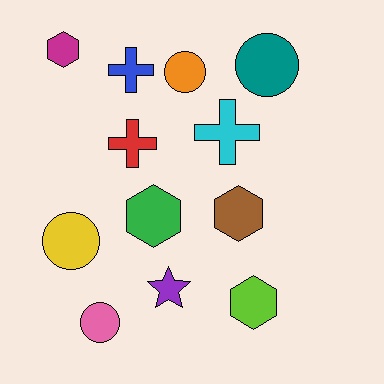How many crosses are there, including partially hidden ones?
There are 3 crosses.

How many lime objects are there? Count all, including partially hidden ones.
There is 1 lime object.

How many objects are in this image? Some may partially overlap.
There are 12 objects.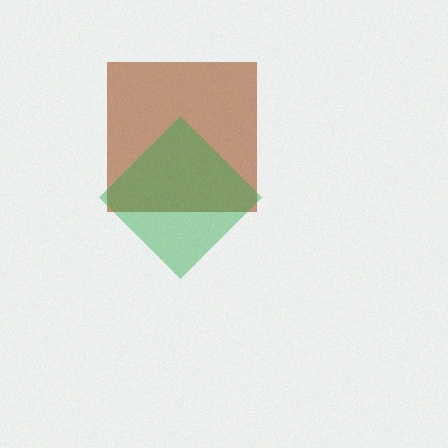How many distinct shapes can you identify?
There are 2 distinct shapes: a brown square, a green diamond.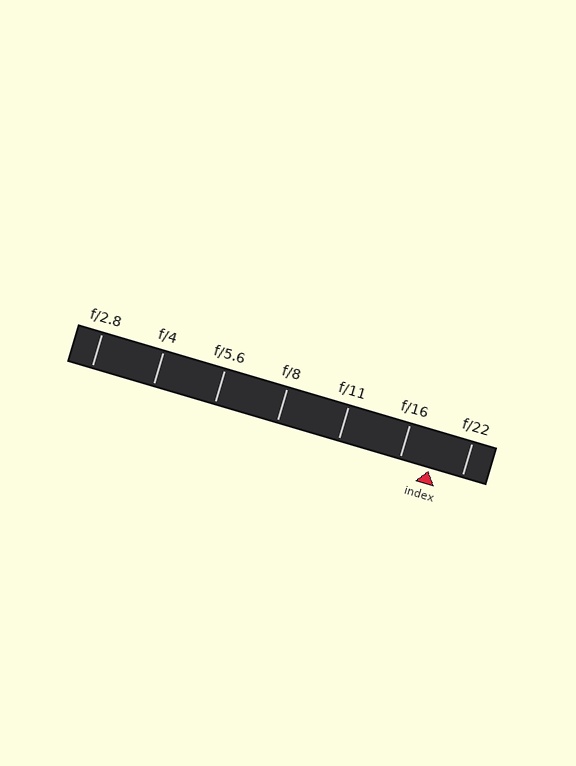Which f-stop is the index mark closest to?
The index mark is closest to f/16.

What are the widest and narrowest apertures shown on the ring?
The widest aperture shown is f/2.8 and the narrowest is f/22.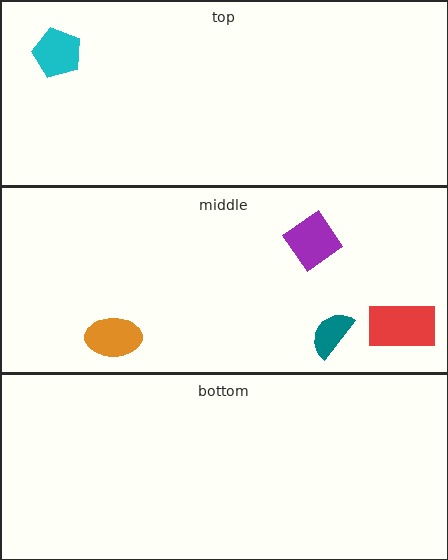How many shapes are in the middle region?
4.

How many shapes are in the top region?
1.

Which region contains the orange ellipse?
The middle region.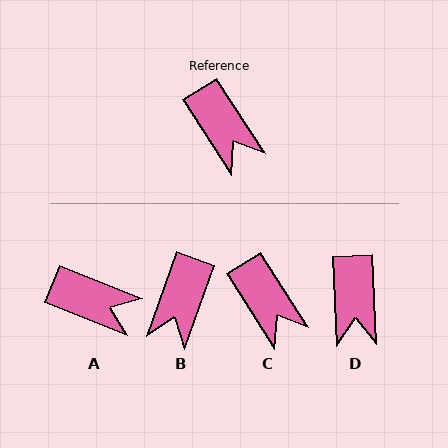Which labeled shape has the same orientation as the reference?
C.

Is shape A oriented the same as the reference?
No, it is off by about 35 degrees.